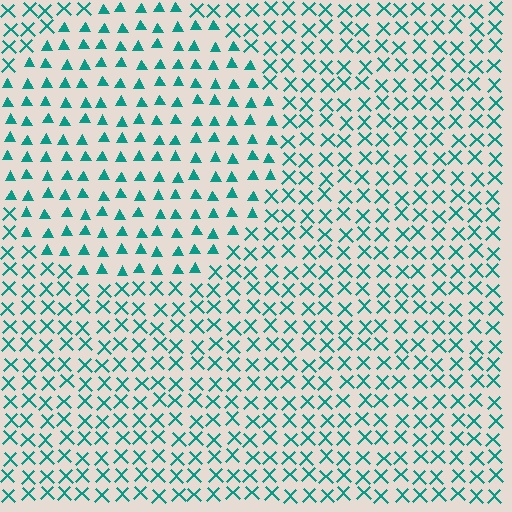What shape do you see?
I see a circle.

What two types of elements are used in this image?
The image uses triangles inside the circle region and X marks outside it.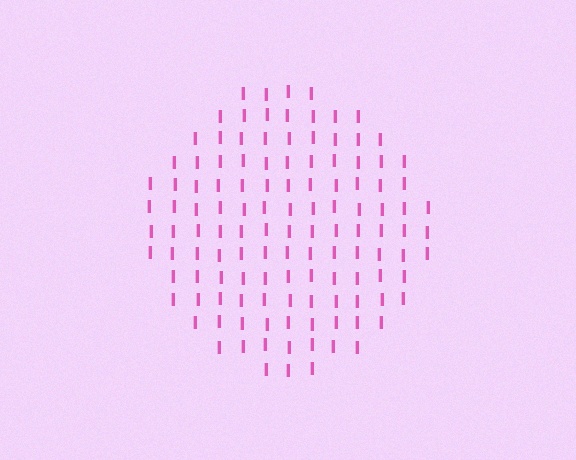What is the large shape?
The large shape is a circle.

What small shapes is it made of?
It is made of small letter I's.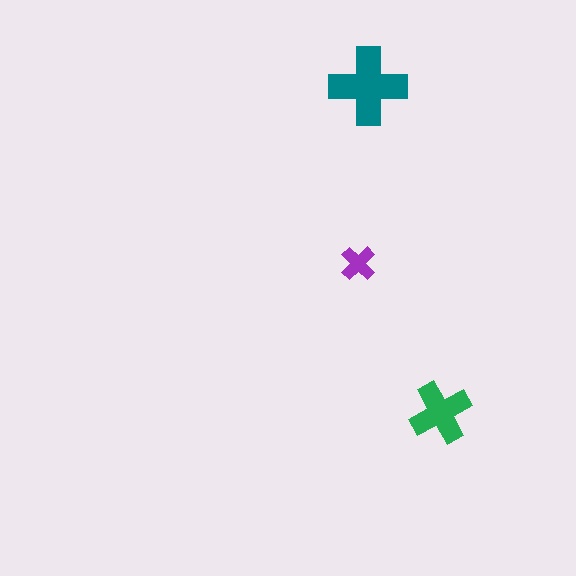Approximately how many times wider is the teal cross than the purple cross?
About 2 times wider.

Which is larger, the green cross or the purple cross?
The green one.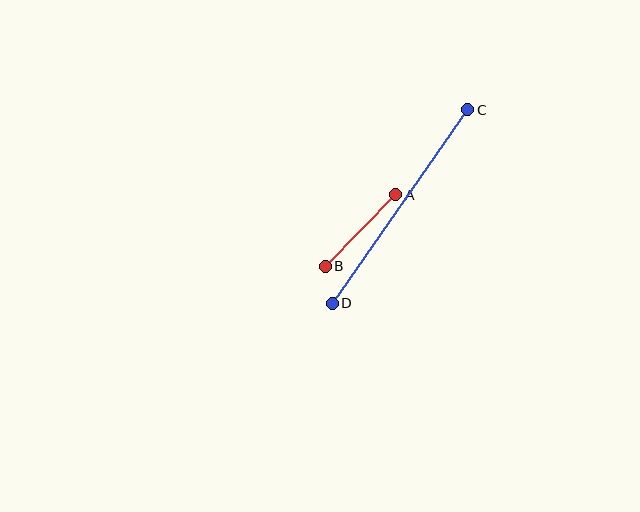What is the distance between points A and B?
The distance is approximately 100 pixels.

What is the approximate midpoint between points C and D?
The midpoint is at approximately (400, 207) pixels.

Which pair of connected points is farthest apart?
Points C and D are farthest apart.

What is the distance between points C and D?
The distance is approximately 236 pixels.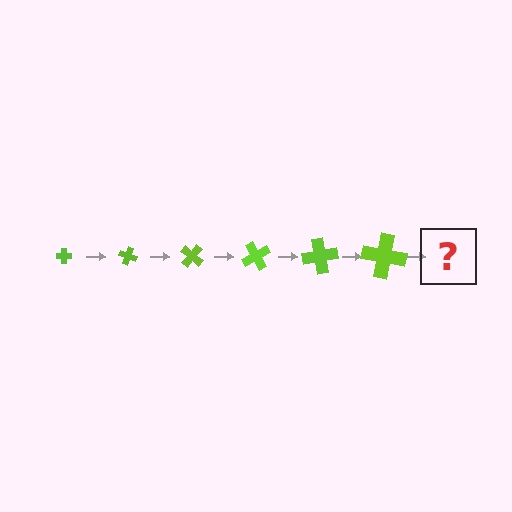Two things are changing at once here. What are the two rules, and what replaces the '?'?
The two rules are that the cross grows larger each step and it rotates 20 degrees each step. The '?' should be a cross, larger than the previous one and rotated 120 degrees from the start.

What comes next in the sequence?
The next element should be a cross, larger than the previous one and rotated 120 degrees from the start.